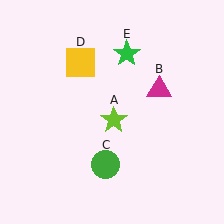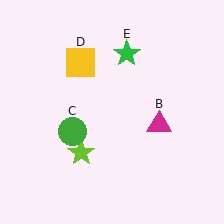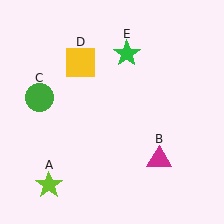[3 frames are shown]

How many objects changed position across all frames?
3 objects changed position: lime star (object A), magenta triangle (object B), green circle (object C).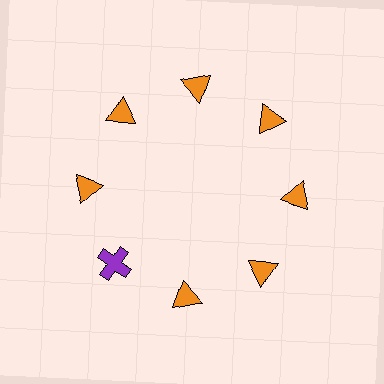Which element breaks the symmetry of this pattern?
The purple cross at roughly the 8 o'clock position breaks the symmetry. All other shapes are orange triangles.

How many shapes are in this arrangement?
There are 8 shapes arranged in a ring pattern.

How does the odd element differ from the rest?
It differs in both color (purple instead of orange) and shape (cross instead of triangle).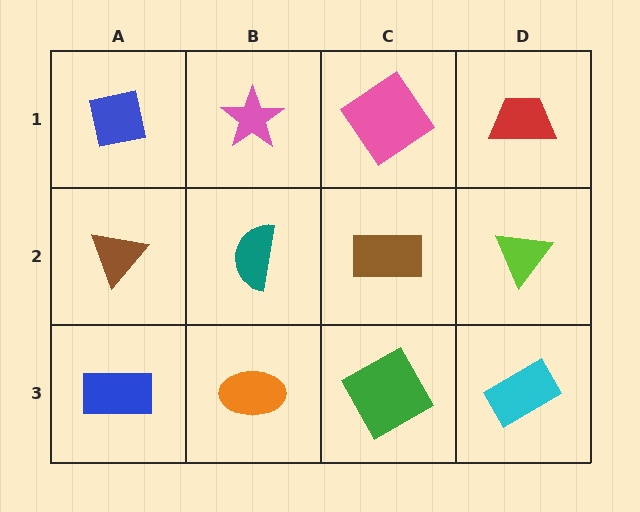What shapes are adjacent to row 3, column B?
A teal semicircle (row 2, column B), a blue rectangle (row 3, column A), a green square (row 3, column C).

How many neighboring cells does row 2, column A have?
3.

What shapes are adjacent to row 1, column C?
A brown rectangle (row 2, column C), a pink star (row 1, column B), a red trapezoid (row 1, column D).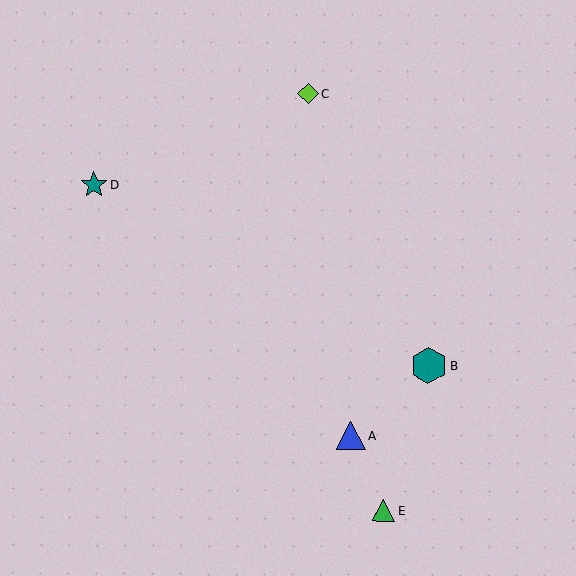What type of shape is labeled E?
Shape E is a green triangle.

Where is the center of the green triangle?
The center of the green triangle is at (383, 510).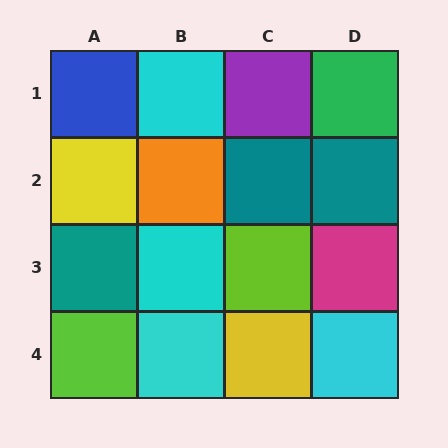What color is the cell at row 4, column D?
Cyan.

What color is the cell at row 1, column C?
Purple.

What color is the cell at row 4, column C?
Yellow.